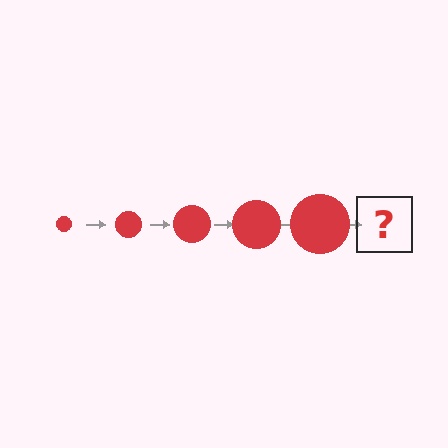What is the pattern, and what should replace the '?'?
The pattern is that the circle gets progressively larger each step. The '?' should be a red circle, larger than the previous one.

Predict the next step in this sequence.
The next step is a red circle, larger than the previous one.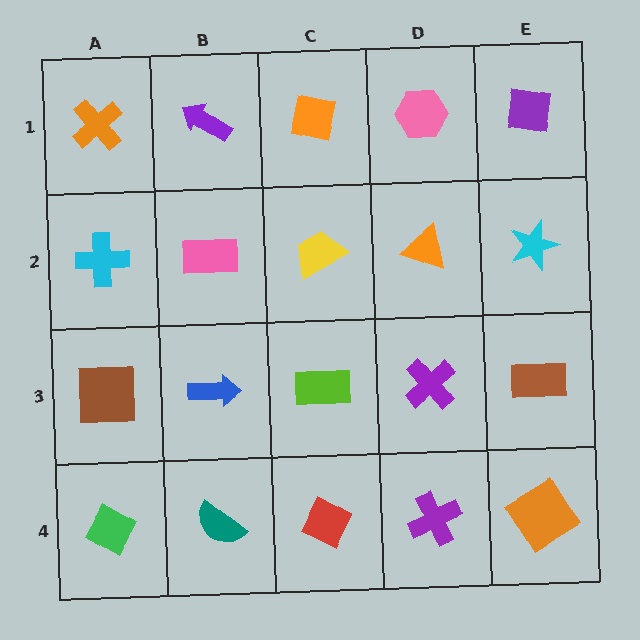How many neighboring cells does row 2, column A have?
3.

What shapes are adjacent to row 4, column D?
A purple cross (row 3, column D), a red diamond (row 4, column C), an orange diamond (row 4, column E).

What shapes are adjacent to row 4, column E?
A brown rectangle (row 3, column E), a purple cross (row 4, column D).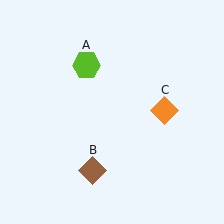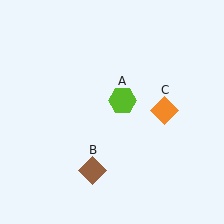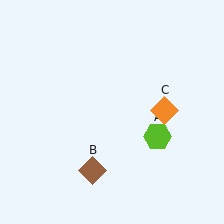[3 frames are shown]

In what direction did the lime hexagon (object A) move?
The lime hexagon (object A) moved down and to the right.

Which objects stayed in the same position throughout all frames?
Brown diamond (object B) and orange diamond (object C) remained stationary.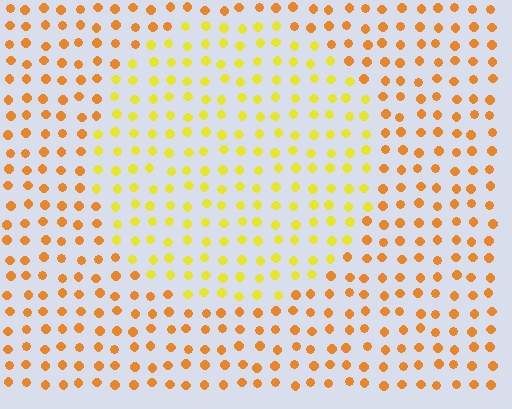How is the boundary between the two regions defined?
The boundary is defined purely by a slight shift in hue (about 31 degrees). Spacing, size, and orientation are identical on both sides.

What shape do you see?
I see a circle.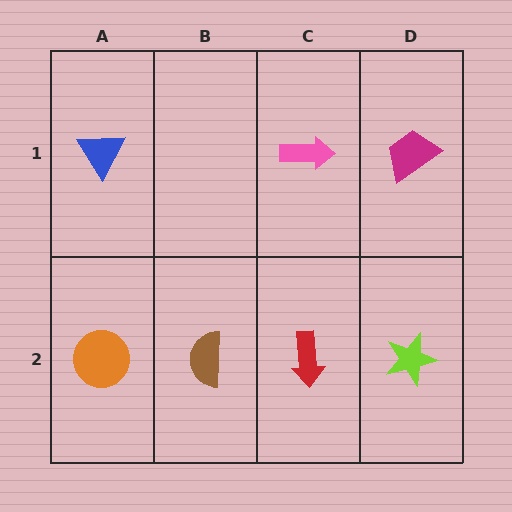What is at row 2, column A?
An orange circle.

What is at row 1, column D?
A magenta trapezoid.